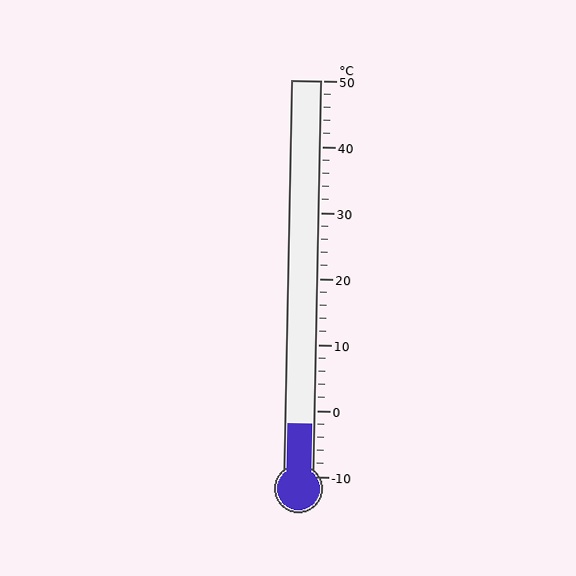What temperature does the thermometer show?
The thermometer shows approximately -2°C.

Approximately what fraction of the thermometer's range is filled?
The thermometer is filled to approximately 15% of its range.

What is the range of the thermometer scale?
The thermometer scale ranges from -10°C to 50°C.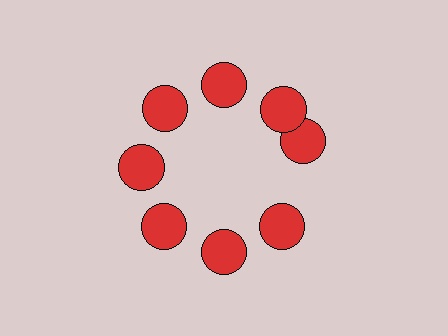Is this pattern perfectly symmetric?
No. The 8 red circles are arranged in a ring, but one element near the 3 o'clock position is rotated out of alignment along the ring, breaking the 8-fold rotational symmetry.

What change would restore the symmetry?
The symmetry would be restored by rotating it back into even spacing with its neighbors so that all 8 circles sit at equal angles and equal distance from the center.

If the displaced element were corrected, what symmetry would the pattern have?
It would have 8-fold rotational symmetry — the pattern would map onto itself every 45 degrees.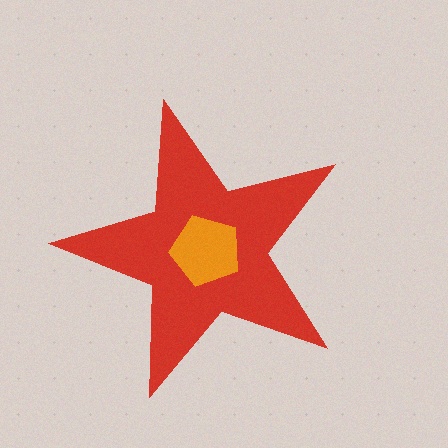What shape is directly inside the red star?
The orange pentagon.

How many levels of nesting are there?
2.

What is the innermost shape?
The orange pentagon.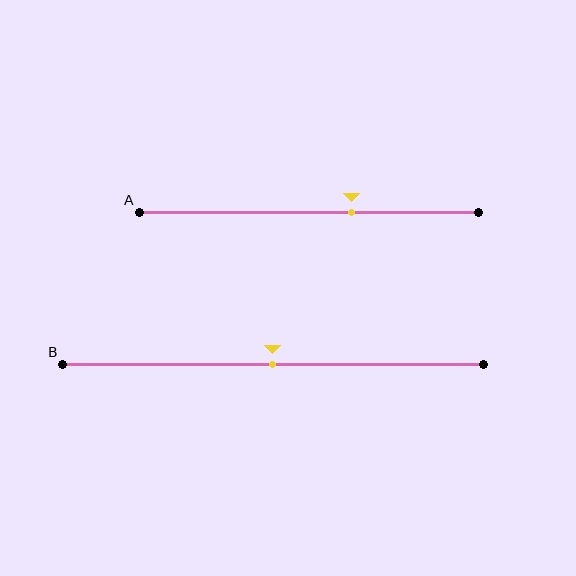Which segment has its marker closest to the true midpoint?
Segment B has its marker closest to the true midpoint.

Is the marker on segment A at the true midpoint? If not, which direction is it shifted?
No, the marker on segment A is shifted to the right by about 13% of the segment length.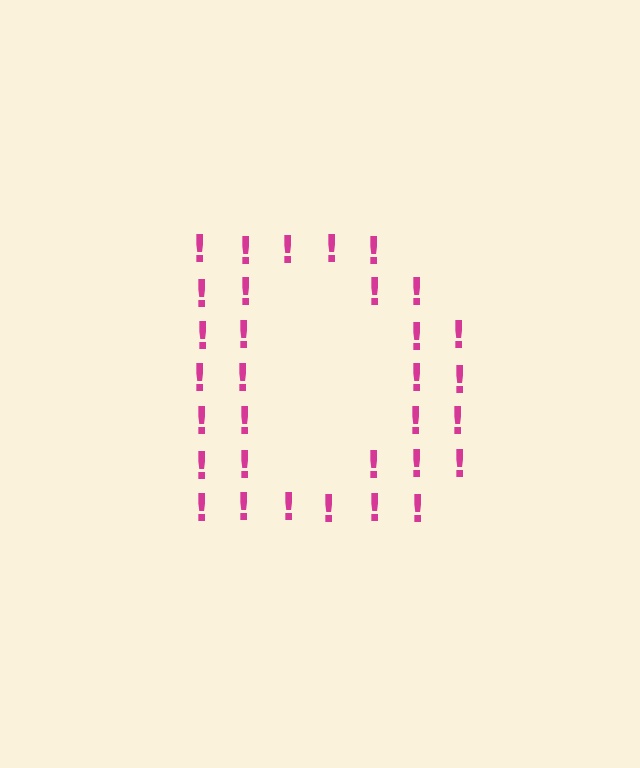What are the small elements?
The small elements are exclamation marks.